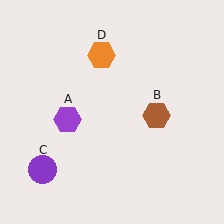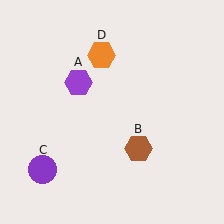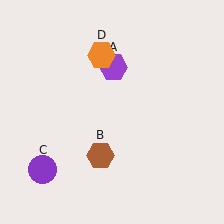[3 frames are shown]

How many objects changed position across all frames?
2 objects changed position: purple hexagon (object A), brown hexagon (object B).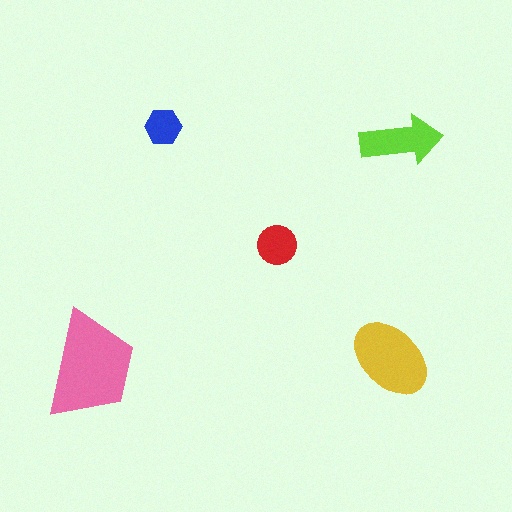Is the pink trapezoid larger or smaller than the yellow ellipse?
Larger.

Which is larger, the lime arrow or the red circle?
The lime arrow.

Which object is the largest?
The pink trapezoid.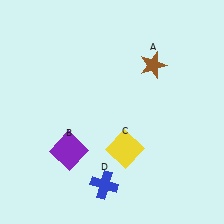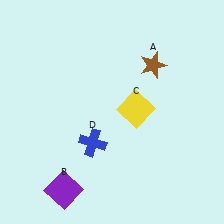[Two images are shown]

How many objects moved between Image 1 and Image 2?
3 objects moved between the two images.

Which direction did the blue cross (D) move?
The blue cross (D) moved up.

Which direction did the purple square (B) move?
The purple square (B) moved down.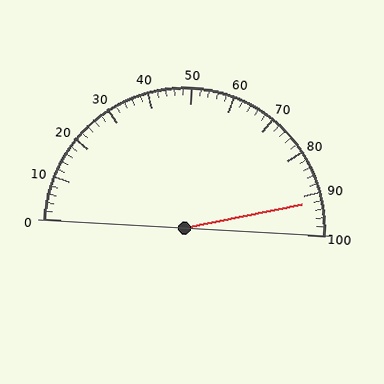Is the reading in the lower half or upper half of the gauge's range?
The reading is in the upper half of the range (0 to 100).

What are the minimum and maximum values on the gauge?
The gauge ranges from 0 to 100.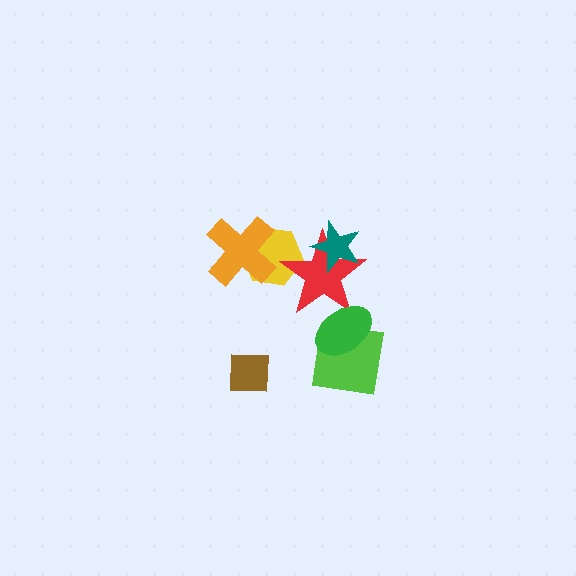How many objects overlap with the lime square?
1 object overlaps with the lime square.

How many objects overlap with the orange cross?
1 object overlaps with the orange cross.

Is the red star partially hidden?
Yes, it is partially covered by another shape.